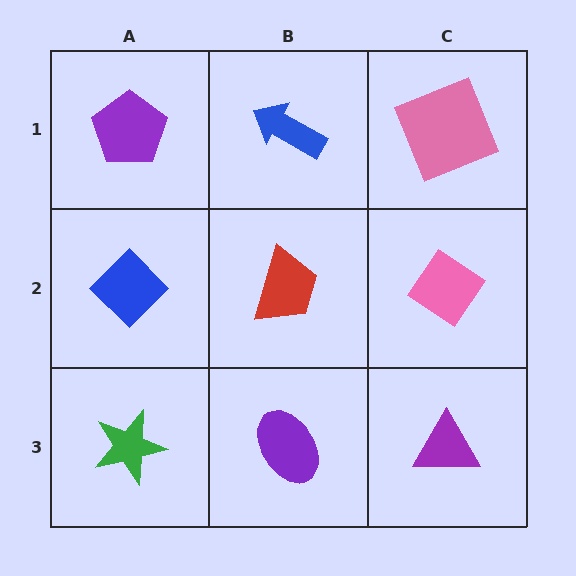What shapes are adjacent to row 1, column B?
A red trapezoid (row 2, column B), a purple pentagon (row 1, column A), a pink square (row 1, column C).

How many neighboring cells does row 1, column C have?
2.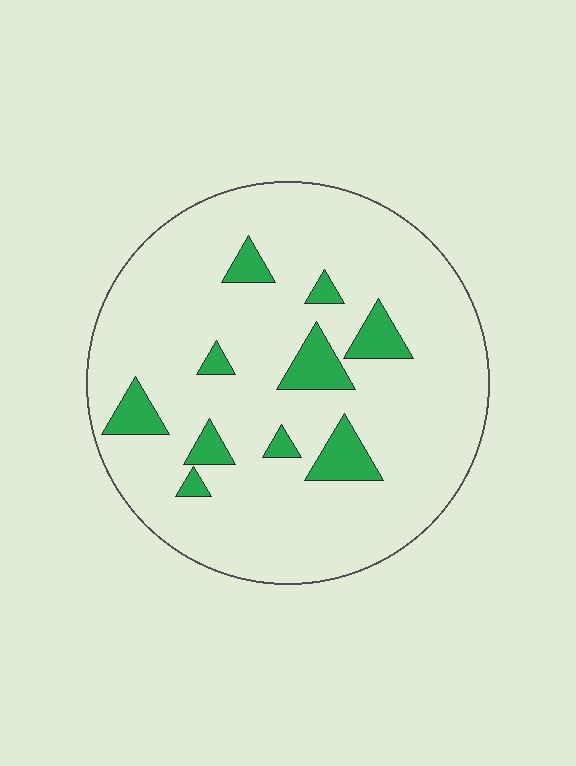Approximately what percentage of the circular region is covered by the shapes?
Approximately 10%.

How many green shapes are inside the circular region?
10.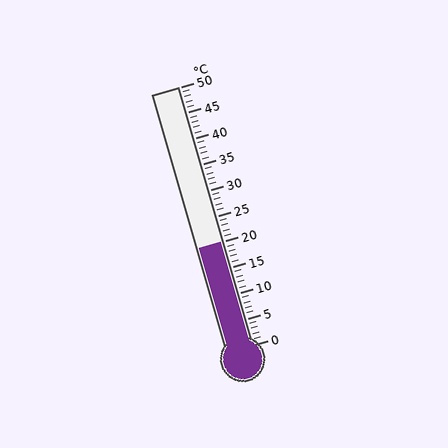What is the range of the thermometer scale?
The thermometer scale ranges from 0°C to 50°C.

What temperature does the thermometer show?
The thermometer shows approximately 20°C.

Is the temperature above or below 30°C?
The temperature is below 30°C.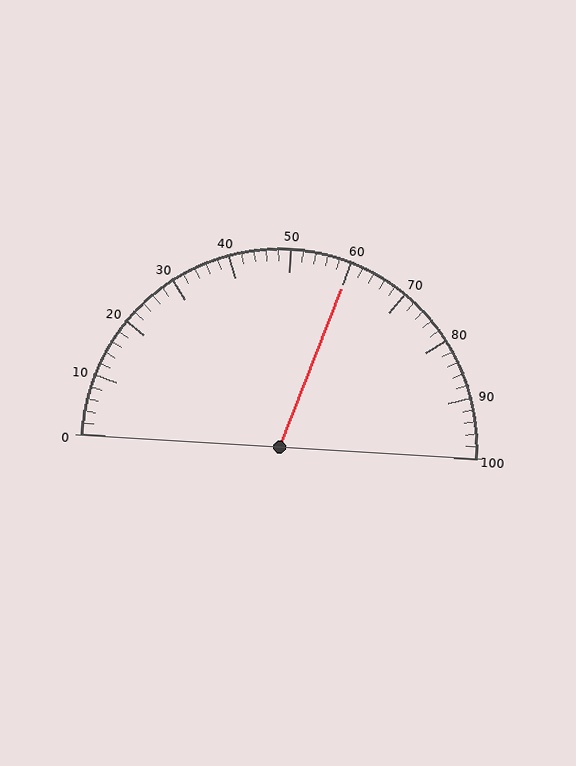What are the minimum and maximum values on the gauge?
The gauge ranges from 0 to 100.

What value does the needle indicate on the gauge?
The needle indicates approximately 60.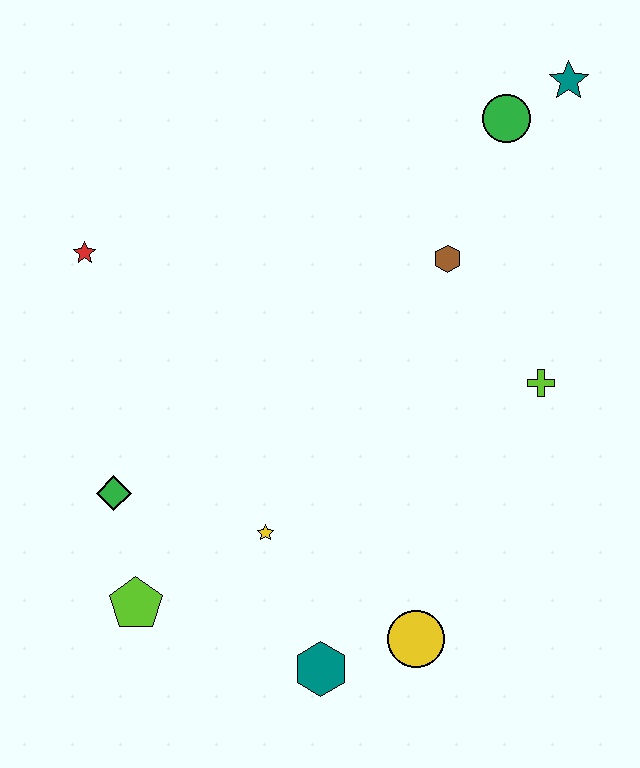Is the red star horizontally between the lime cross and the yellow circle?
No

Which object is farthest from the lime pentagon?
The teal star is farthest from the lime pentagon.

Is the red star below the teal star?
Yes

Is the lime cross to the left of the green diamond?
No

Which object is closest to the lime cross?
The brown hexagon is closest to the lime cross.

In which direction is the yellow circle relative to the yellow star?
The yellow circle is to the right of the yellow star.